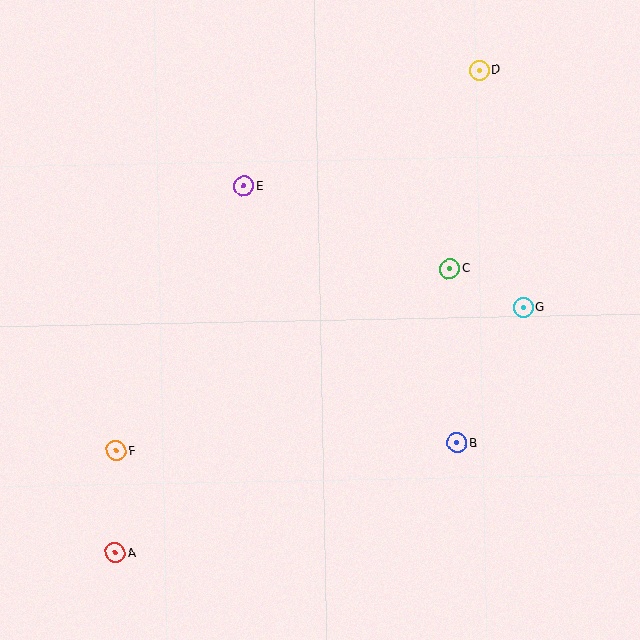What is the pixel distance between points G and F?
The distance between G and F is 432 pixels.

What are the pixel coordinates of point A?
Point A is at (115, 553).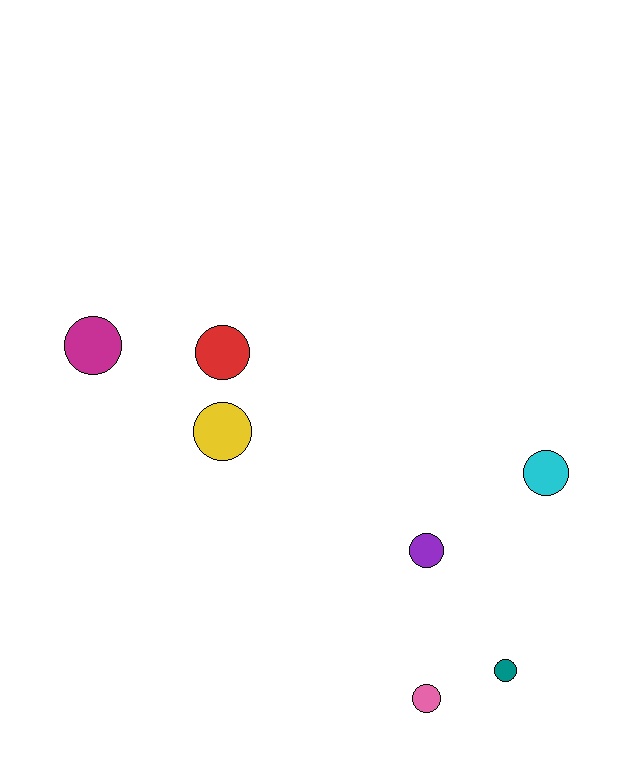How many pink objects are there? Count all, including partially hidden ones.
There is 1 pink object.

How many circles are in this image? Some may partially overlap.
There are 7 circles.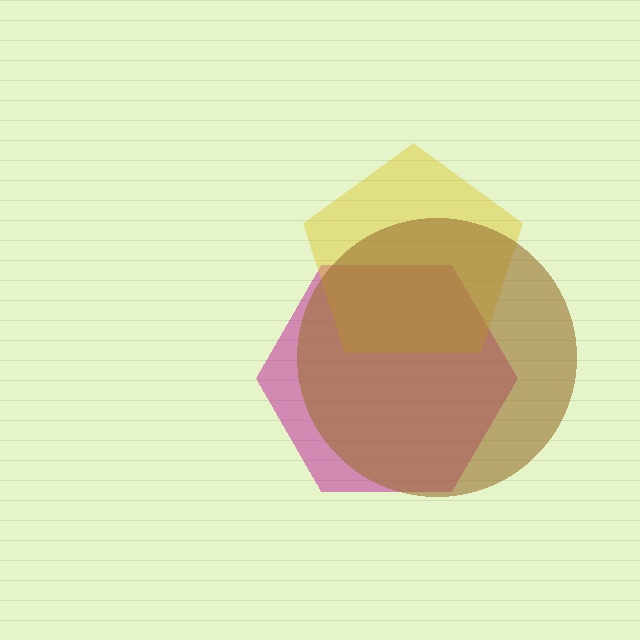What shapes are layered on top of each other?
The layered shapes are: a magenta hexagon, a yellow pentagon, a brown circle.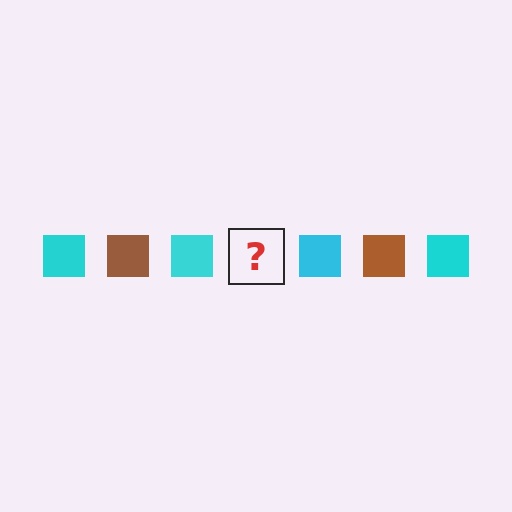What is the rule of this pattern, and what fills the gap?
The rule is that the pattern cycles through cyan, brown squares. The gap should be filled with a brown square.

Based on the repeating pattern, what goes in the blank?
The blank should be a brown square.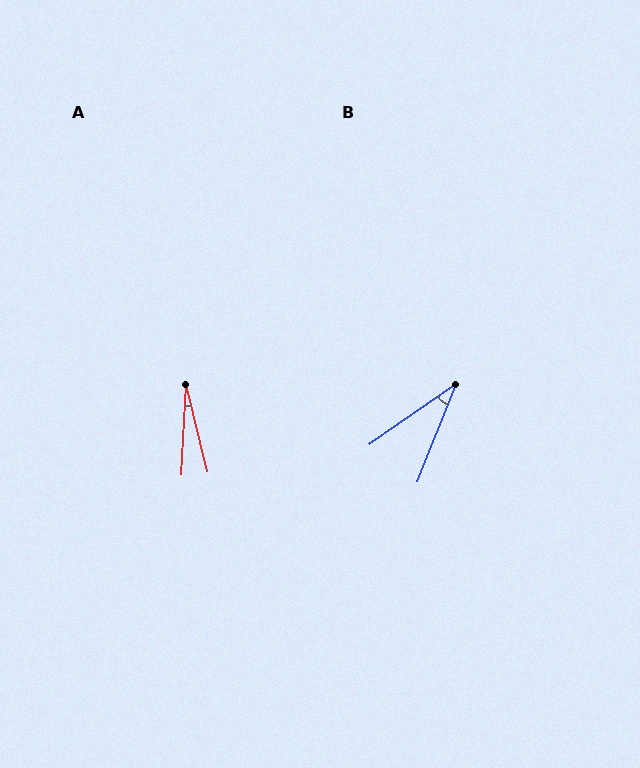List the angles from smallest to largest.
A (17°), B (33°).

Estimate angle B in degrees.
Approximately 33 degrees.